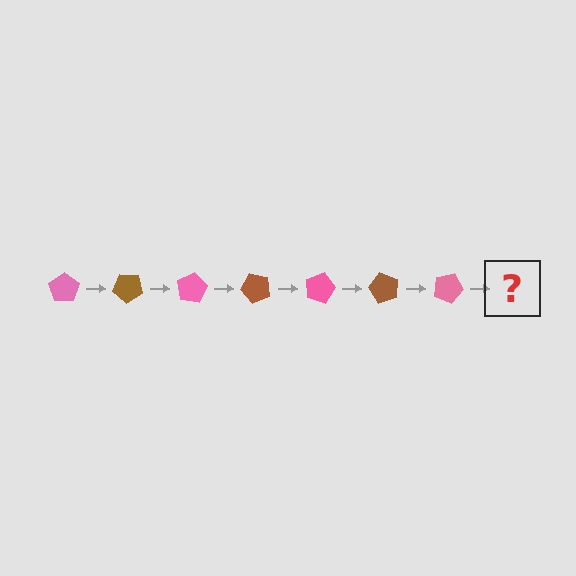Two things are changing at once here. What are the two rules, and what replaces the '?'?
The two rules are that it rotates 40 degrees each step and the color cycles through pink and brown. The '?' should be a brown pentagon, rotated 280 degrees from the start.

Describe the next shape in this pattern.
It should be a brown pentagon, rotated 280 degrees from the start.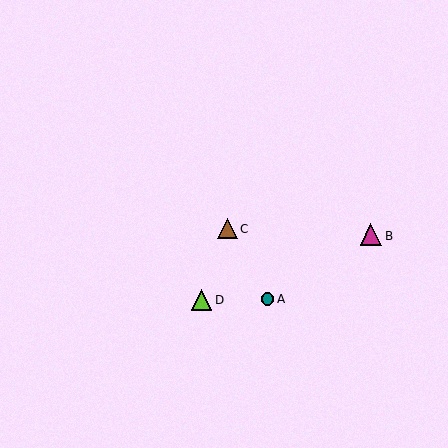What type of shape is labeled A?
Shape A is a teal circle.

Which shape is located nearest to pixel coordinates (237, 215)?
The brown triangle (labeled C) at (228, 229) is nearest to that location.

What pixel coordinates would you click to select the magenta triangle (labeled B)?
Click at (371, 235) to select the magenta triangle B.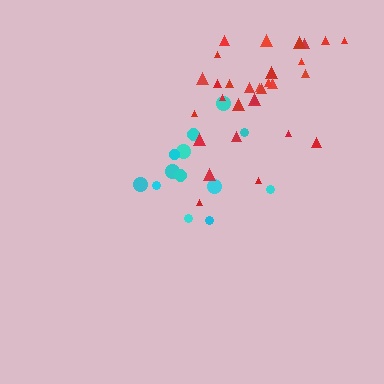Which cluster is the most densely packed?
Red.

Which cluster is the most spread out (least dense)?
Cyan.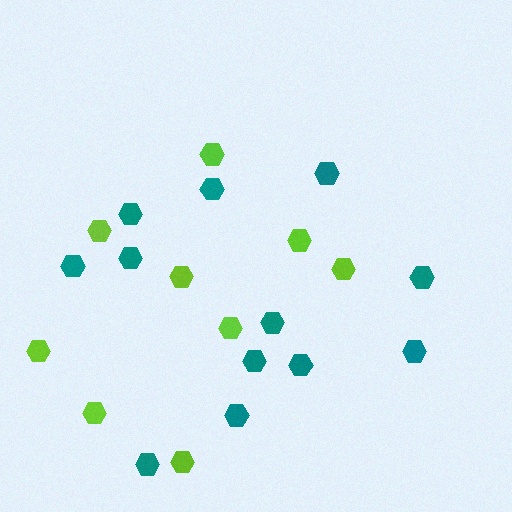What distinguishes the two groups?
There are 2 groups: one group of lime hexagons (9) and one group of teal hexagons (12).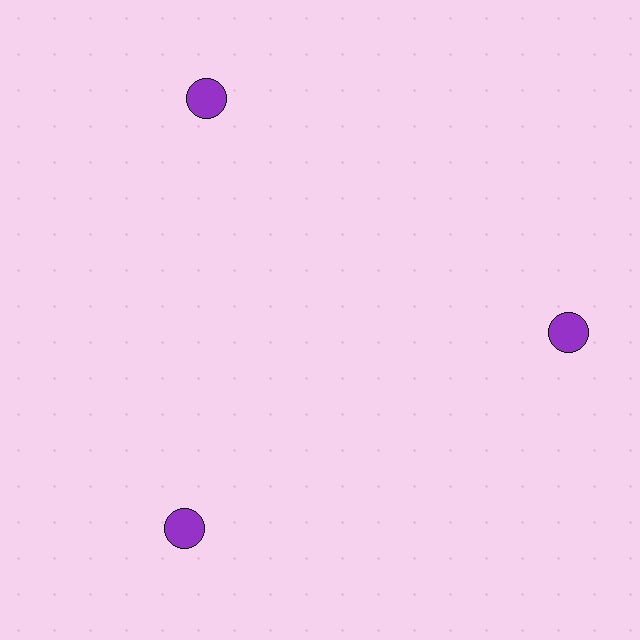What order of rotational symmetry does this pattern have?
This pattern has 3-fold rotational symmetry.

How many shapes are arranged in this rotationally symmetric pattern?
There are 3 shapes, arranged in 3 groups of 1.